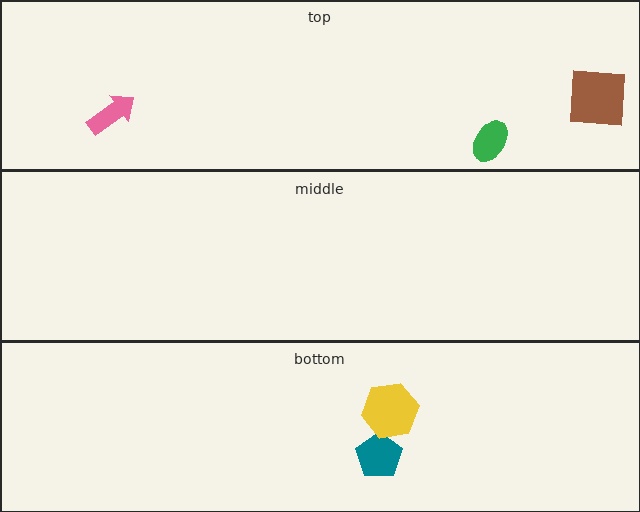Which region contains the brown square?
The top region.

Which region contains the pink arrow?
The top region.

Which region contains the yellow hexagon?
The bottom region.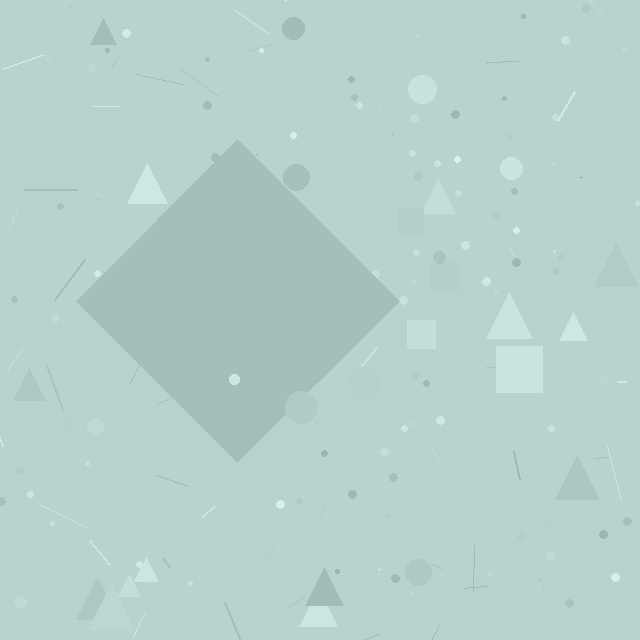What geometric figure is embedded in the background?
A diamond is embedded in the background.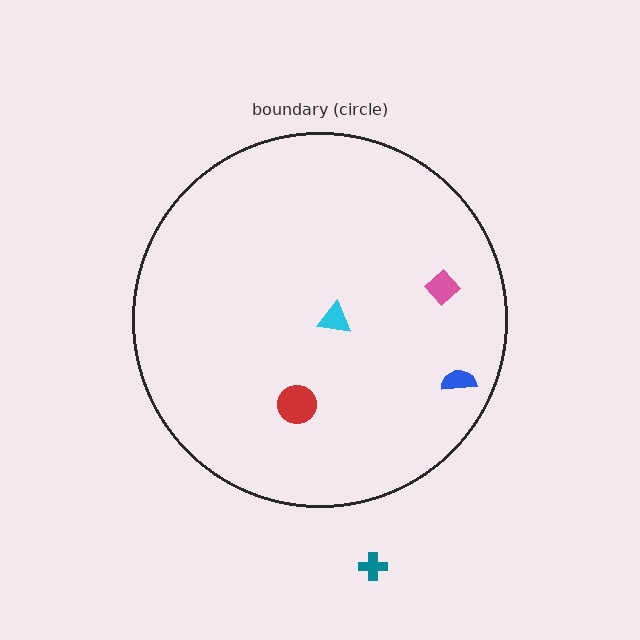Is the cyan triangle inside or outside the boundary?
Inside.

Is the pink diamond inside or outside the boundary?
Inside.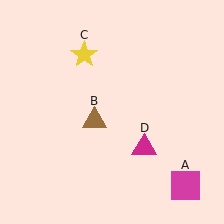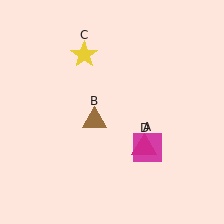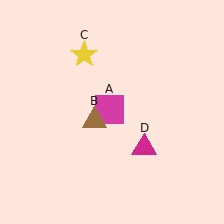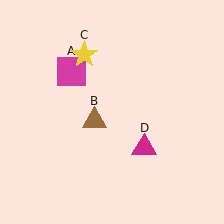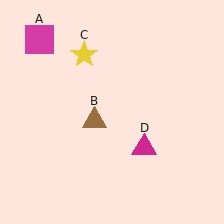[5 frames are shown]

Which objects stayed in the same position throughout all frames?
Brown triangle (object B) and yellow star (object C) and magenta triangle (object D) remained stationary.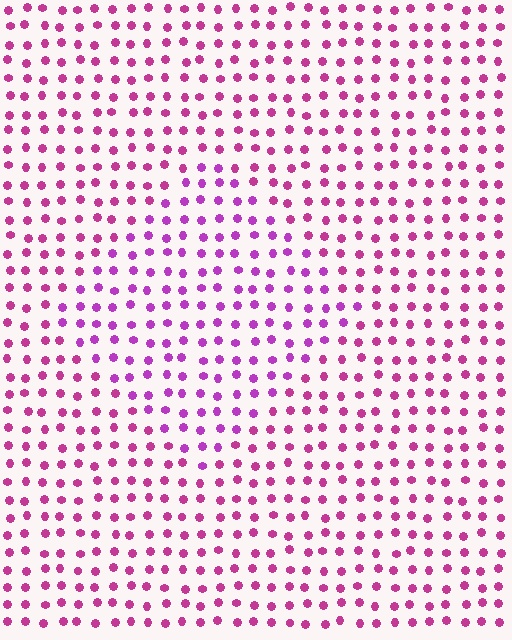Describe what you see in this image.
The image is filled with small magenta elements in a uniform arrangement. A diamond-shaped region is visible where the elements are tinted to a slightly different hue, forming a subtle color boundary.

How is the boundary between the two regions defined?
The boundary is defined purely by a slight shift in hue (about 24 degrees). Spacing, size, and orientation are identical on both sides.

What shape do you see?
I see a diamond.